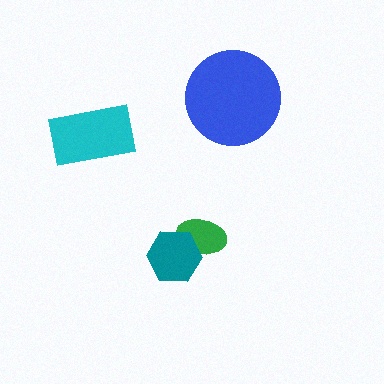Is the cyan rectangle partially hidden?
No, no other shape covers it.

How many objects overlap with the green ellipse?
1 object overlaps with the green ellipse.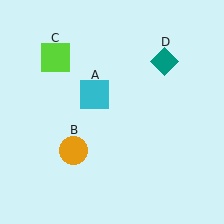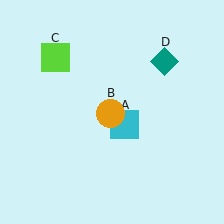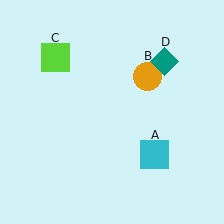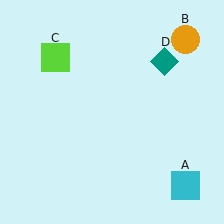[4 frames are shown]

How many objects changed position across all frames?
2 objects changed position: cyan square (object A), orange circle (object B).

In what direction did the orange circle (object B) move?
The orange circle (object B) moved up and to the right.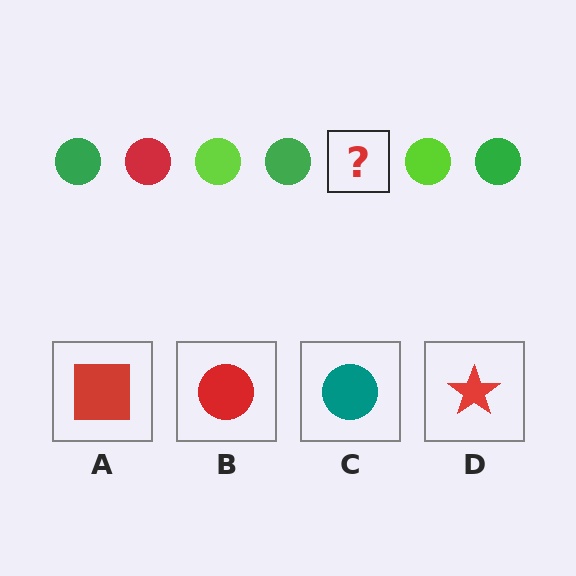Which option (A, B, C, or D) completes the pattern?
B.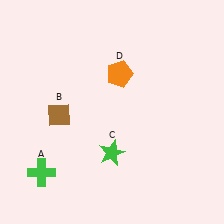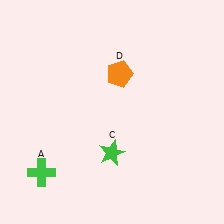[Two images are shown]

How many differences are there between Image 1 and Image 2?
There is 1 difference between the two images.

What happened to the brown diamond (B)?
The brown diamond (B) was removed in Image 2. It was in the bottom-left area of Image 1.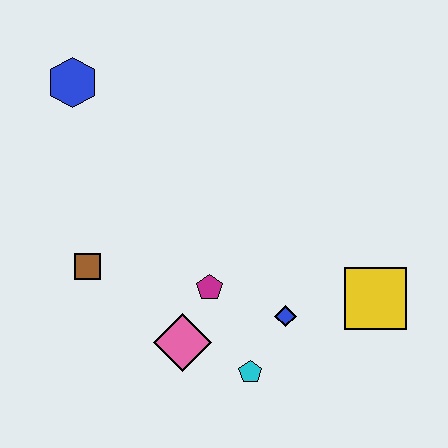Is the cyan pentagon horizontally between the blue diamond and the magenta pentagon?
Yes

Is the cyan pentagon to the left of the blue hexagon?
No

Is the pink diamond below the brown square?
Yes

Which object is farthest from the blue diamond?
The blue hexagon is farthest from the blue diamond.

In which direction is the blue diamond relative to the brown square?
The blue diamond is to the right of the brown square.